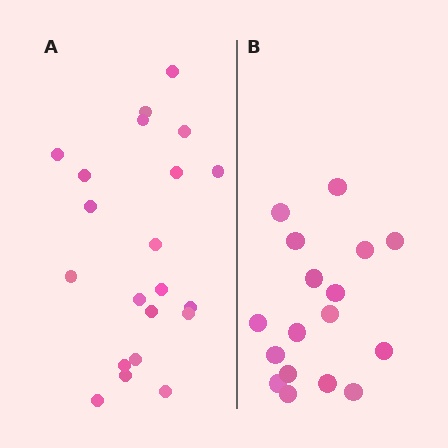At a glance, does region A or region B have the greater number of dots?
Region A (the left region) has more dots.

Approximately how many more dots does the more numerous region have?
Region A has about 4 more dots than region B.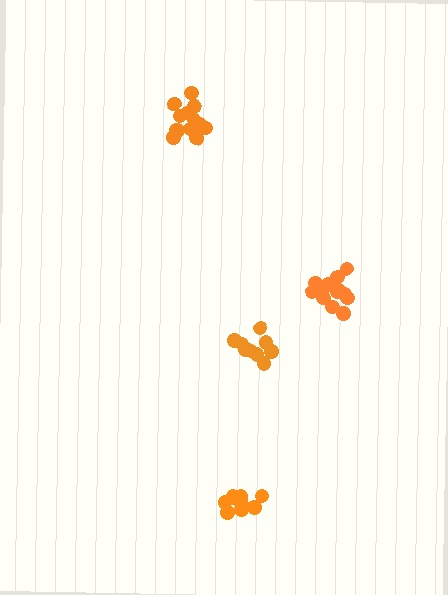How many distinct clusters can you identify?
There are 4 distinct clusters.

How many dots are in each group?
Group 1: 13 dots, Group 2: 9 dots, Group 3: 9 dots, Group 4: 13 dots (44 total).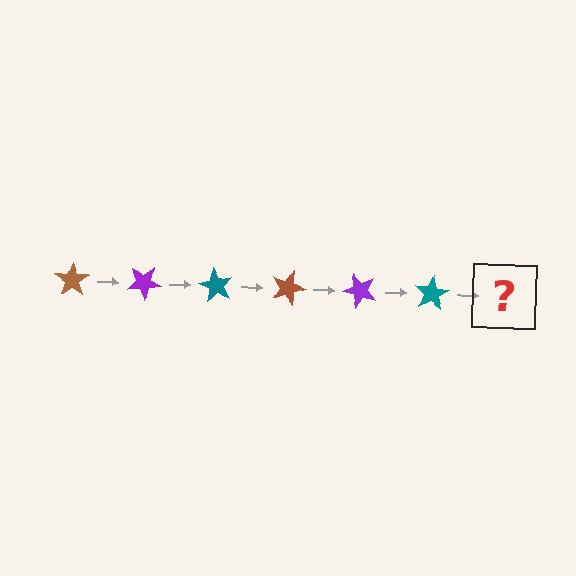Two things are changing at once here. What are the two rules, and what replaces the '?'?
The two rules are that it rotates 30 degrees each step and the color cycles through brown, purple, and teal. The '?' should be a brown star, rotated 180 degrees from the start.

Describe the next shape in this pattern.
It should be a brown star, rotated 180 degrees from the start.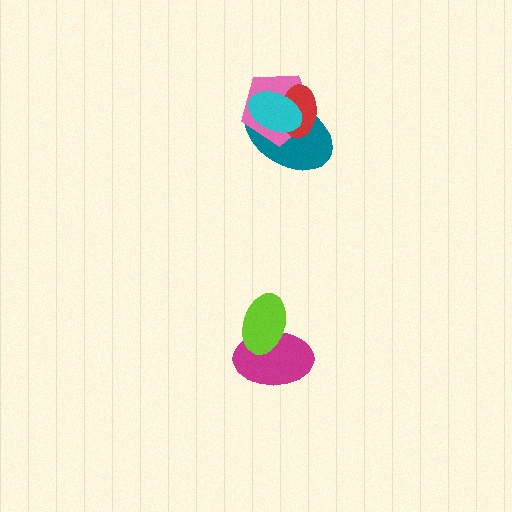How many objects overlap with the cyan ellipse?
3 objects overlap with the cyan ellipse.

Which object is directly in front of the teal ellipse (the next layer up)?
The pink pentagon is directly in front of the teal ellipse.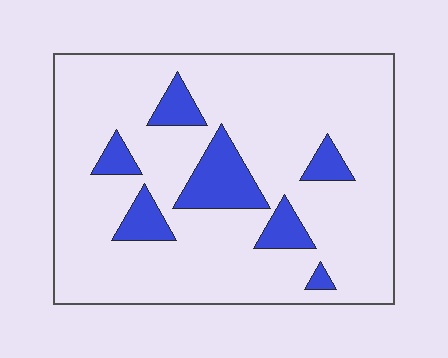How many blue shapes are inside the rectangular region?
7.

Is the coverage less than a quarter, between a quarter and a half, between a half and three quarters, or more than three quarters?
Less than a quarter.